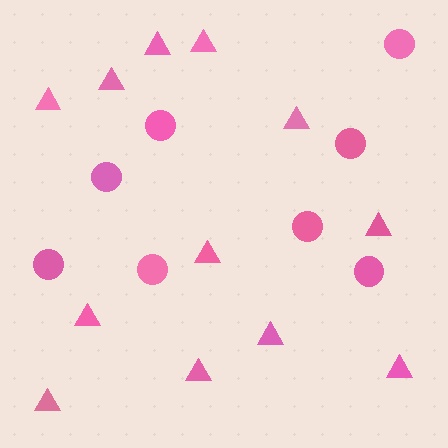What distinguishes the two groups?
There are 2 groups: one group of triangles (12) and one group of circles (8).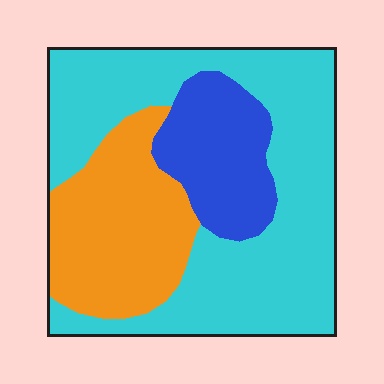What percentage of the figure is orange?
Orange covers about 25% of the figure.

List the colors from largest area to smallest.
From largest to smallest: cyan, orange, blue.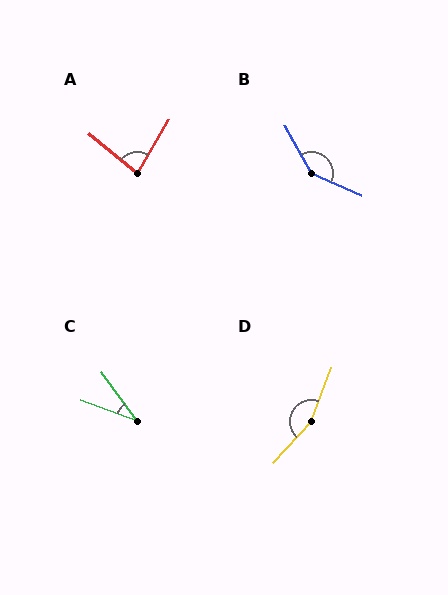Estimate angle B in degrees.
Approximately 142 degrees.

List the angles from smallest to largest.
C (33°), A (80°), B (142°), D (158°).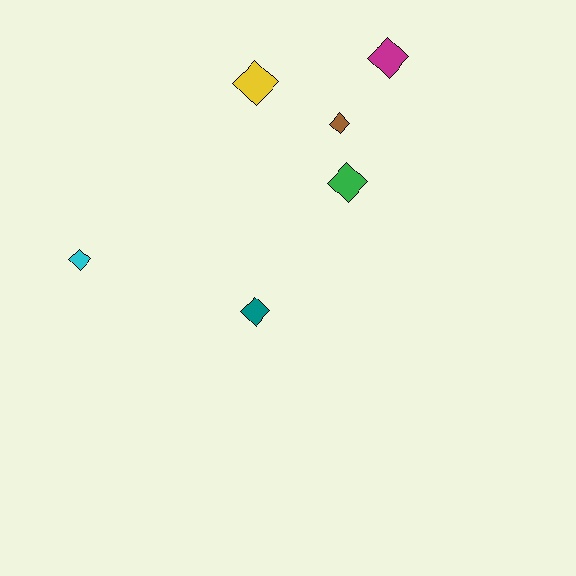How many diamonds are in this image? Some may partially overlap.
There are 6 diamonds.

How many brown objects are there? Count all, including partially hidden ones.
There is 1 brown object.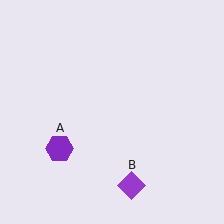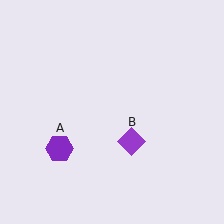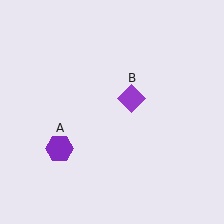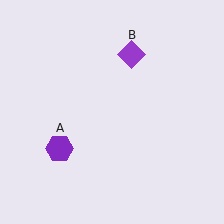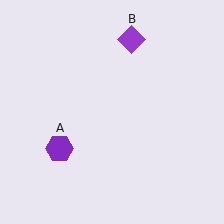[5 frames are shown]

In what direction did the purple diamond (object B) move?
The purple diamond (object B) moved up.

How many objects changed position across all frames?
1 object changed position: purple diamond (object B).